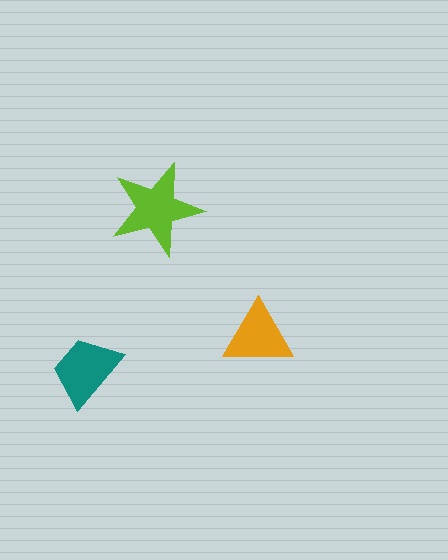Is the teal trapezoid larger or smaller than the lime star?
Smaller.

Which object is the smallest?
The orange triangle.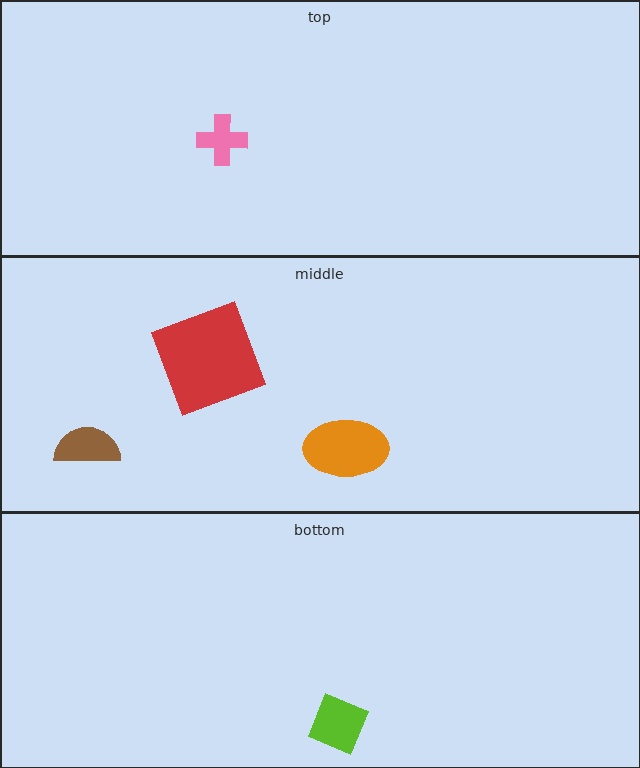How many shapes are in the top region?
1.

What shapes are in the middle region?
The orange ellipse, the brown semicircle, the red square.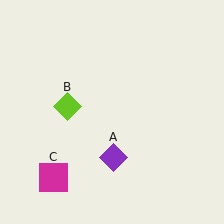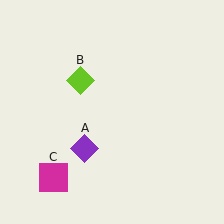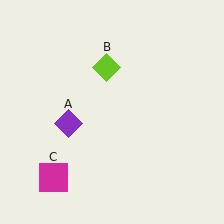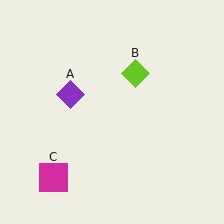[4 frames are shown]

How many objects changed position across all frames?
2 objects changed position: purple diamond (object A), lime diamond (object B).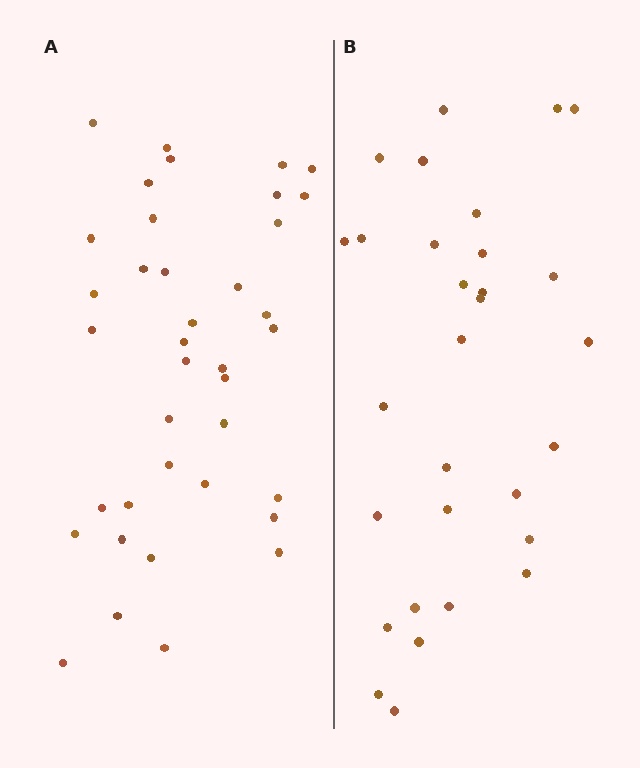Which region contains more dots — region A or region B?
Region A (the left region) has more dots.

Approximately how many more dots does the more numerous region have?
Region A has roughly 8 or so more dots than region B.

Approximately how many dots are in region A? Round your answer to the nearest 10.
About 40 dots. (The exact count is 38, which rounds to 40.)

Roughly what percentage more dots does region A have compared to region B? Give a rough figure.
About 25% more.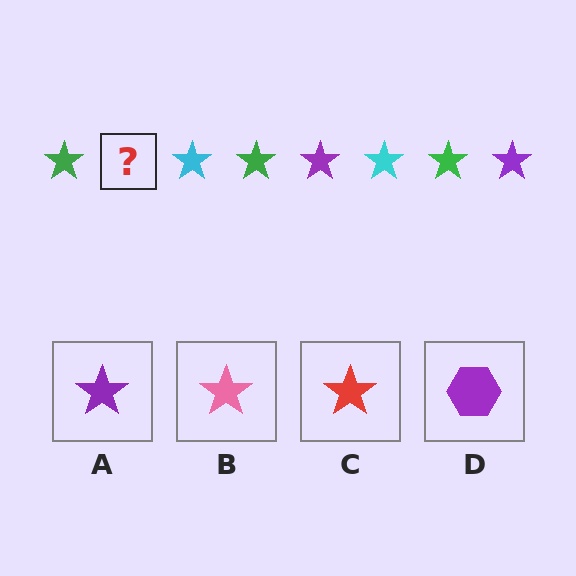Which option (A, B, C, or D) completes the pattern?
A.